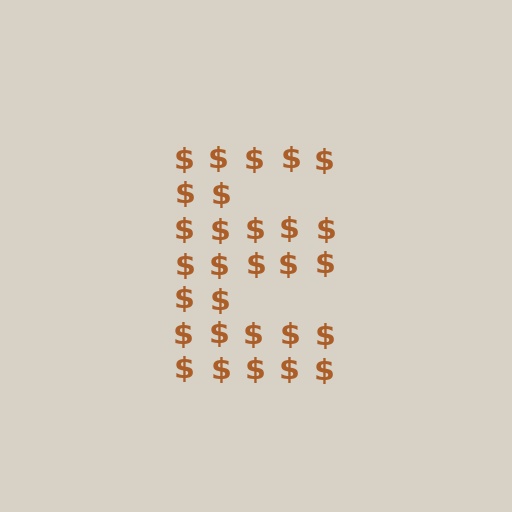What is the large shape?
The large shape is the letter E.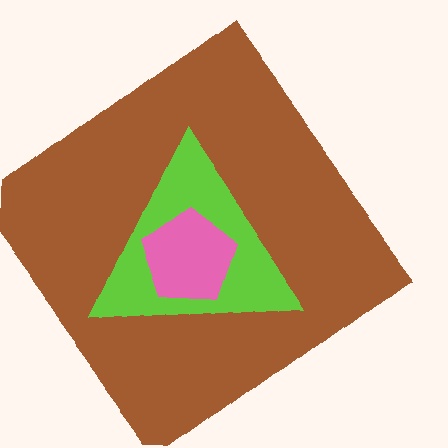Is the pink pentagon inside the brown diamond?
Yes.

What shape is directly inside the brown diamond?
The lime triangle.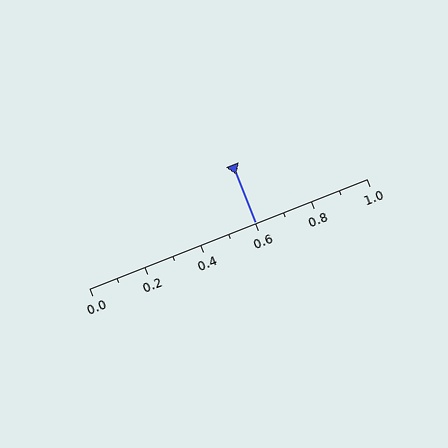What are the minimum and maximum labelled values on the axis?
The axis runs from 0.0 to 1.0.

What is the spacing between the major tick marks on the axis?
The major ticks are spaced 0.2 apart.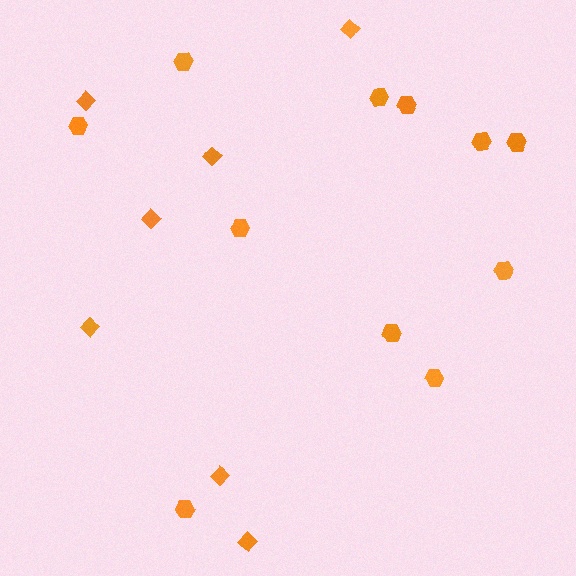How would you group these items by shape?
There are 2 groups: one group of diamonds (7) and one group of hexagons (11).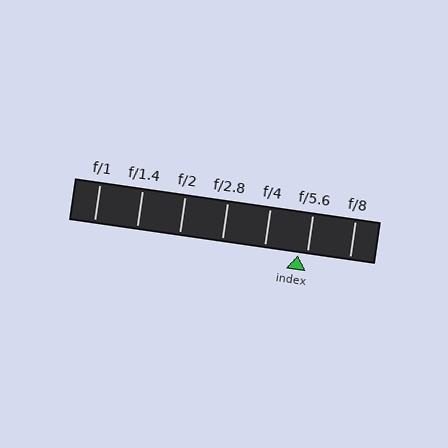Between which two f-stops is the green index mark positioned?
The index mark is between f/4 and f/5.6.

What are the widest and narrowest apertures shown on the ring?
The widest aperture shown is f/1 and the narrowest is f/8.